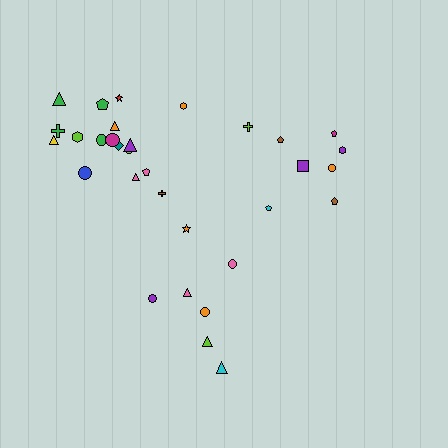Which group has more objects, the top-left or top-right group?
The top-left group.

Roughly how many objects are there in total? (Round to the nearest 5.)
Roughly 30 objects in total.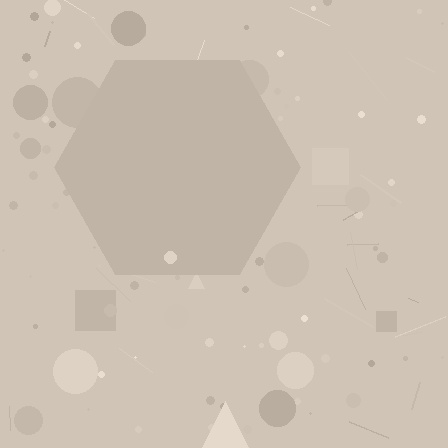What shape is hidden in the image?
A hexagon is hidden in the image.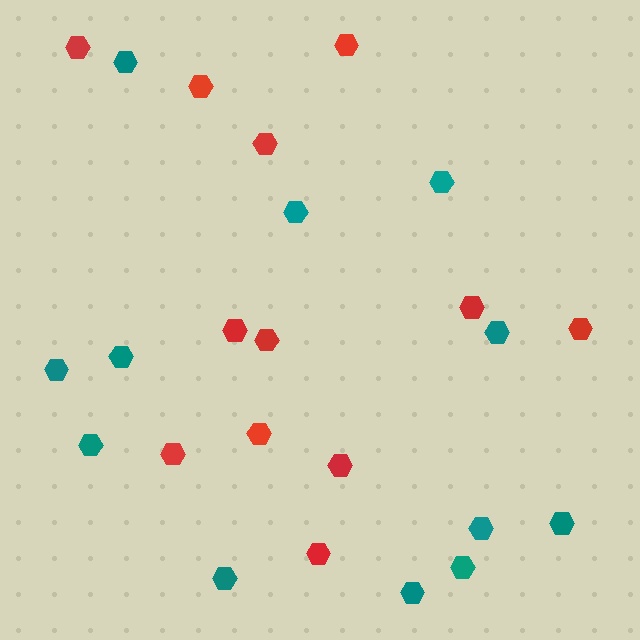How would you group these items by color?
There are 2 groups: one group of red hexagons (12) and one group of teal hexagons (12).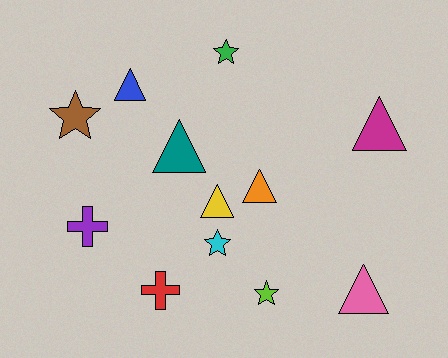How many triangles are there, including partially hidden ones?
There are 6 triangles.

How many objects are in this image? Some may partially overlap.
There are 12 objects.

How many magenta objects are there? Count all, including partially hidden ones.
There is 1 magenta object.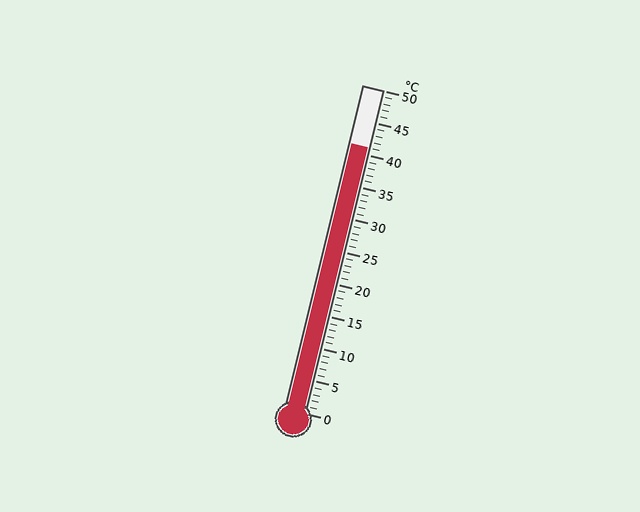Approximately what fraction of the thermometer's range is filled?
The thermometer is filled to approximately 80% of its range.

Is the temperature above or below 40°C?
The temperature is above 40°C.